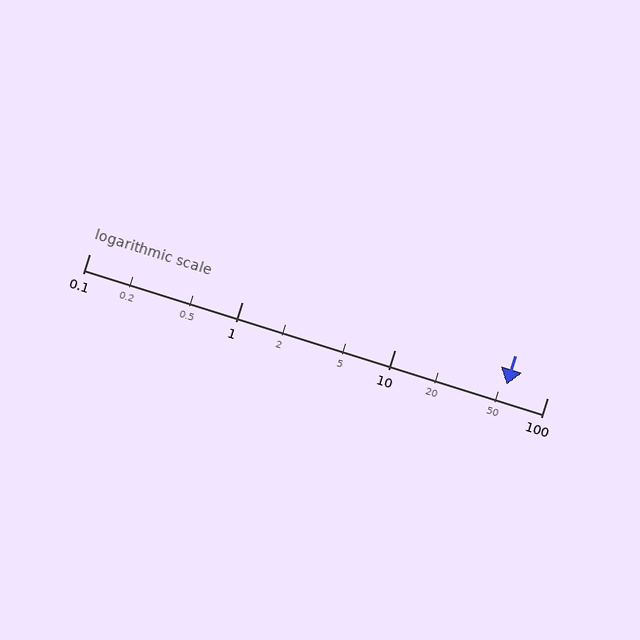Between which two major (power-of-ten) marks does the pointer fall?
The pointer is between 10 and 100.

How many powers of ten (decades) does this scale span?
The scale spans 3 decades, from 0.1 to 100.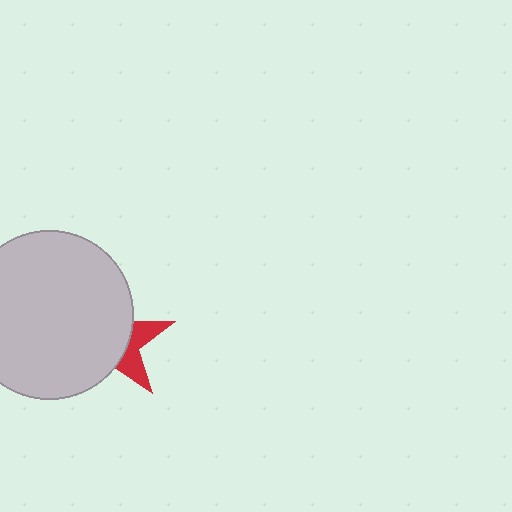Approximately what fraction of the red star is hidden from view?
Roughly 69% of the red star is hidden behind the light gray circle.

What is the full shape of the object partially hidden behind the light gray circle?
The partially hidden object is a red star.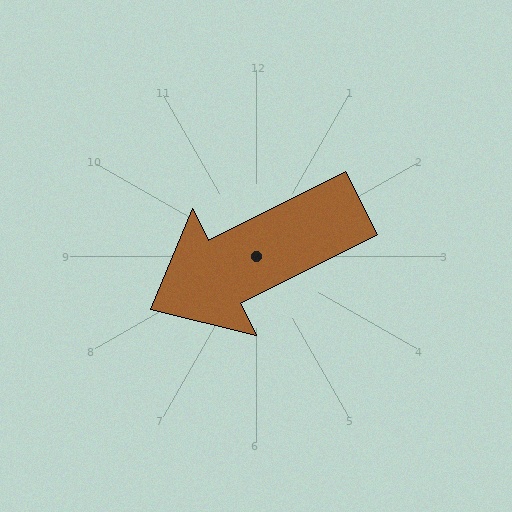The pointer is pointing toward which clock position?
Roughly 8 o'clock.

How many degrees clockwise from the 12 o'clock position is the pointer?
Approximately 243 degrees.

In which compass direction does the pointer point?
Southwest.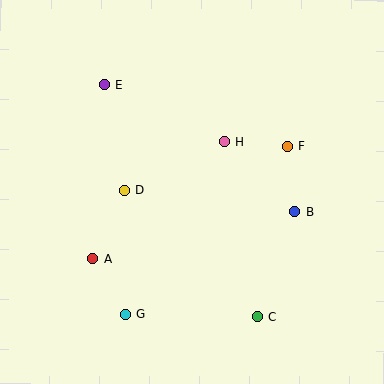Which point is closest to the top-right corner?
Point F is closest to the top-right corner.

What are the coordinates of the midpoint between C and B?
The midpoint between C and B is at (276, 264).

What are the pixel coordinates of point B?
Point B is at (295, 212).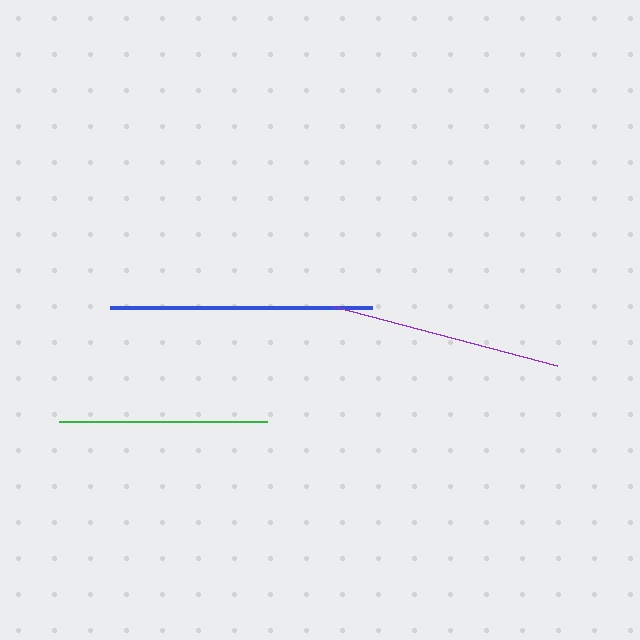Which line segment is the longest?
The blue line is the longest at approximately 262 pixels.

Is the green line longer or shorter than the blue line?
The blue line is longer than the green line.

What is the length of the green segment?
The green segment is approximately 208 pixels long.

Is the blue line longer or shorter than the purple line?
The blue line is longer than the purple line.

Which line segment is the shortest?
The green line is the shortest at approximately 208 pixels.